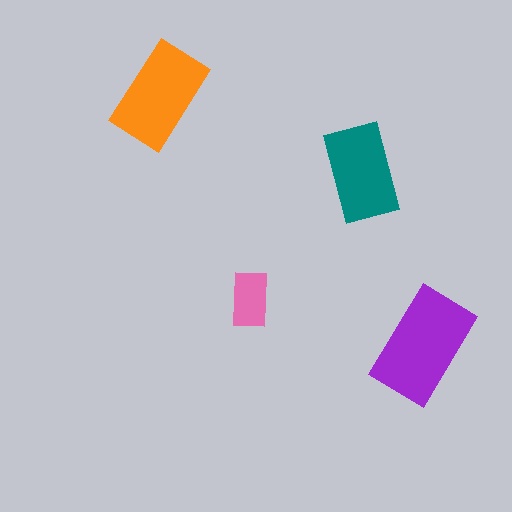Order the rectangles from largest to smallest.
the purple one, the orange one, the teal one, the pink one.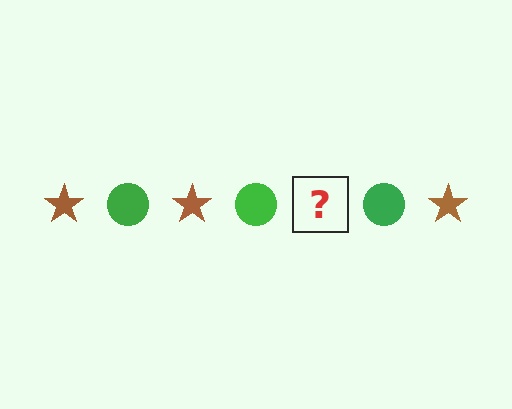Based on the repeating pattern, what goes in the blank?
The blank should be a brown star.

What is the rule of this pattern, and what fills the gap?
The rule is that the pattern alternates between brown star and green circle. The gap should be filled with a brown star.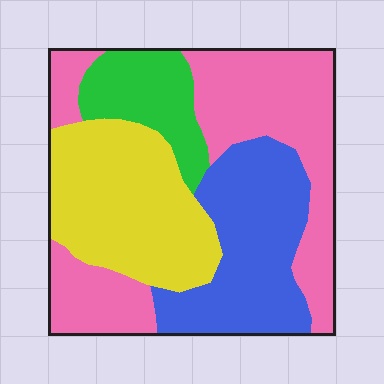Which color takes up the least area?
Green, at roughly 10%.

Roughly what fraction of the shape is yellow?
Yellow takes up about one quarter (1/4) of the shape.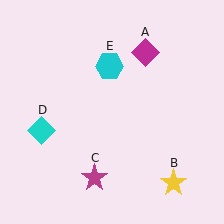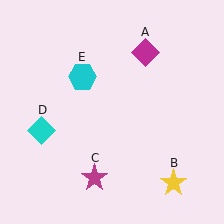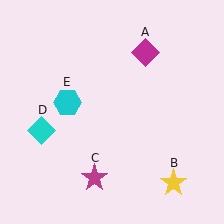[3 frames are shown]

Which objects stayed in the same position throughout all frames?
Magenta diamond (object A) and yellow star (object B) and magenta star (object C) and cyan diamond (object D) remained stationary.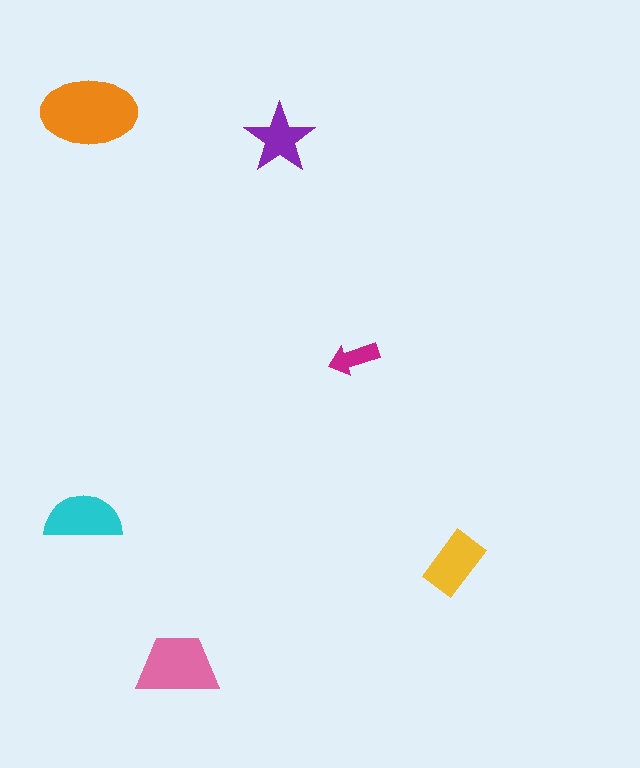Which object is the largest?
The orange ellipse.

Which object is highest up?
The orange ellipse is topmost.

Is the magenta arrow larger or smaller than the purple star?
Smaller.